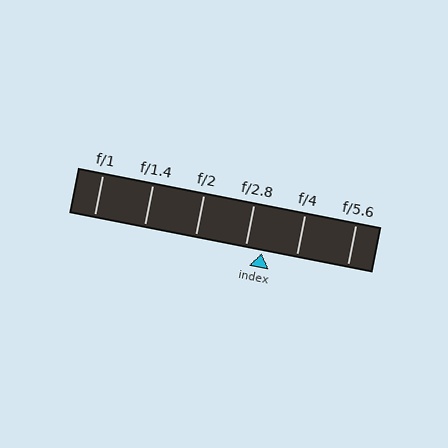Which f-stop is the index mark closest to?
The index mark is closest to f/2.8.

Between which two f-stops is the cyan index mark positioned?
The index mark is between f/2.8 and f/4.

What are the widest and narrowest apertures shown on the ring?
The widest aperture shown is f/1 and the narrowest is f/5.6.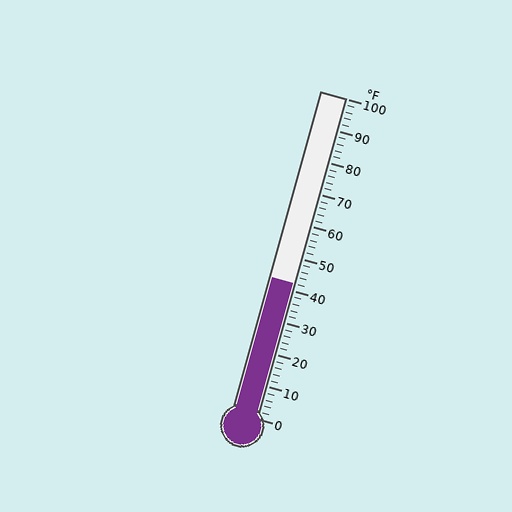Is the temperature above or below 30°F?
The temperature is above 30°F.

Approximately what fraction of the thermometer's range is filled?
The thermometer is filled to approximately 40% of its range.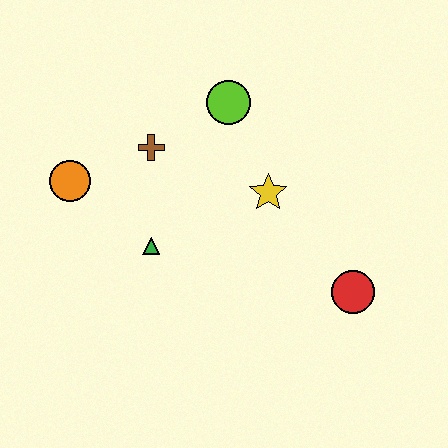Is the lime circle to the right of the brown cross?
Yes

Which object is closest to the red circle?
The yellow star is closest to the red circle.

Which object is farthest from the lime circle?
The red circle is farthest from the lime circle.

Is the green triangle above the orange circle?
No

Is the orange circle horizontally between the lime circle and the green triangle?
No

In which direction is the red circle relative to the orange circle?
The red circle is to the right of the orange circle.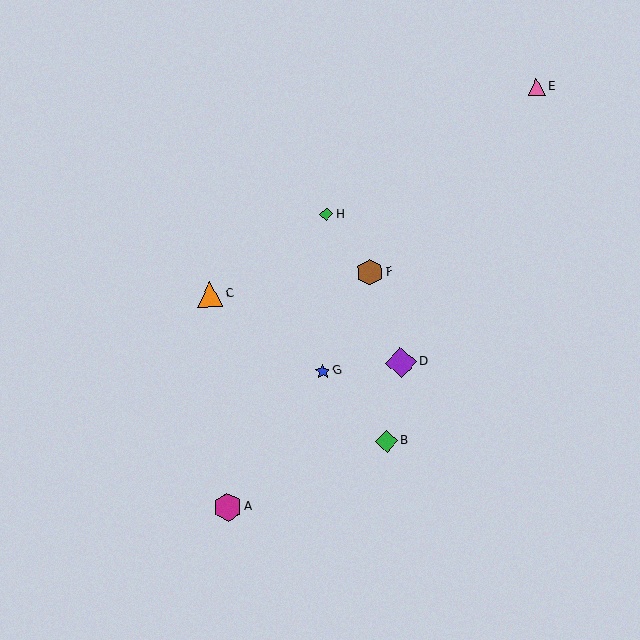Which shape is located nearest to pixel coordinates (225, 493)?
The magenta hexagon (labeled A) at (228, 507) is nearest to that location.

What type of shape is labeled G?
Shape G is a blue star.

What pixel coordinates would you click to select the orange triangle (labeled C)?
Click at (210, 294) to select the orange triangle C.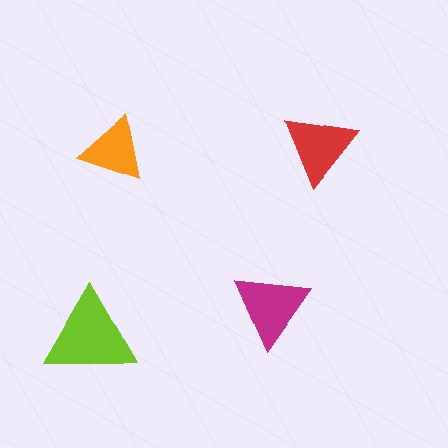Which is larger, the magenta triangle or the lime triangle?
The lime one.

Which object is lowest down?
The lime triangle is bottommost.